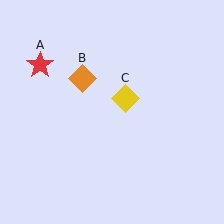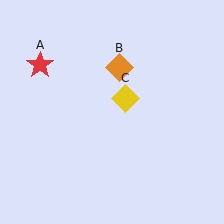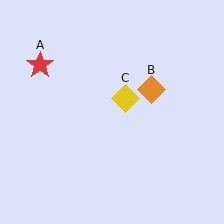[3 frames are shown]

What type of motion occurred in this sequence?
The orange diamond (object B) rotated clockwise around the center of the scene.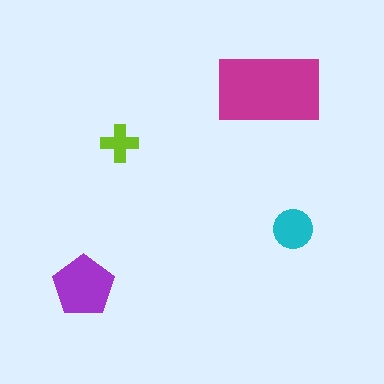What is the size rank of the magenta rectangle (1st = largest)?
1st.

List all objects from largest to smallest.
The magenta rectangle, the purple pentagon, the cyan circle, the lime cross.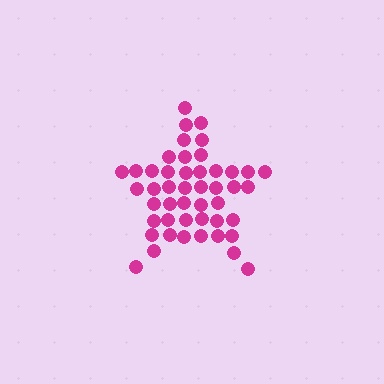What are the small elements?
The small elements are circles.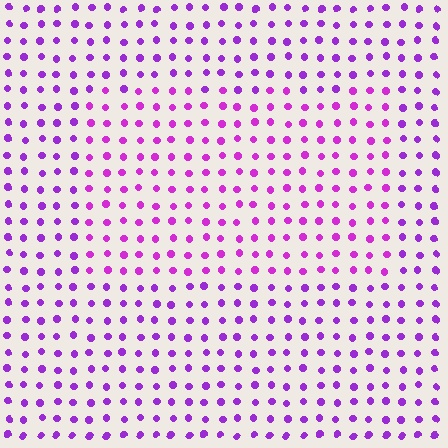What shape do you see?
I see a rectangle.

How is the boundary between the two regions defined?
The boundary is defined purely by a slight shift in hue (about 20 degrees). Spacing, size, and orientation are identical on both sides.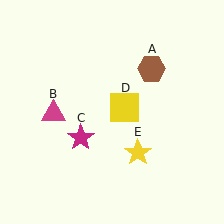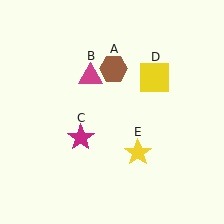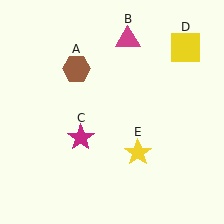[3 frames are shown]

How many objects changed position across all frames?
3 objects changed position: brown hexagon (object A), magenta triangle (object B), yellow square (object D).